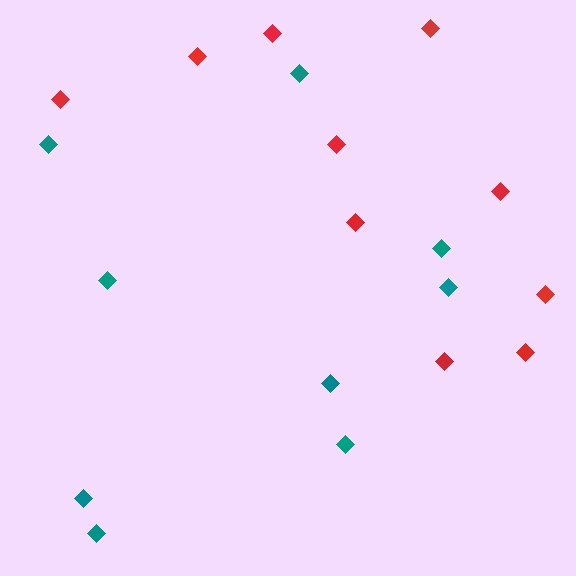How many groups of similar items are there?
There are 2 groups: one group of teal diamonds (9) and one group of red diamonds (10).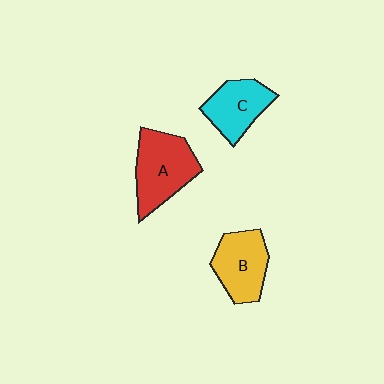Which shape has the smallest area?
Shape C (cyan).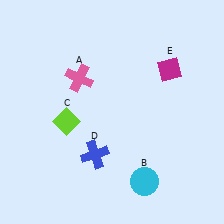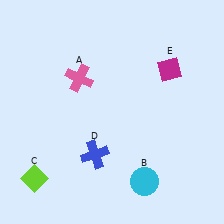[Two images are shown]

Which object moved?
The lime diamond (C) moved down.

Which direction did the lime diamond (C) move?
The lime diamond (C) moved down.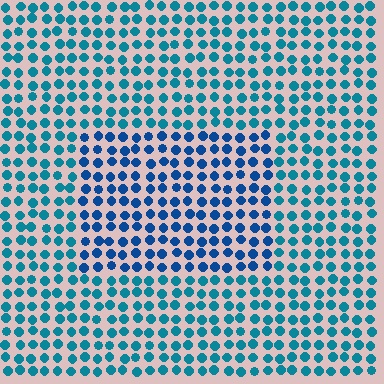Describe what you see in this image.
The image is filled with small teal elements in a uniform arrangement. A rectangle-shaped region is visible where the elements are tinted to a slightly different hue, forming a subtle color boundary.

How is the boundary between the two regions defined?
The boundary is defined purely by a slight shift in hue (about 26 degrees). Spacing, size, and orientation are identical on both sides.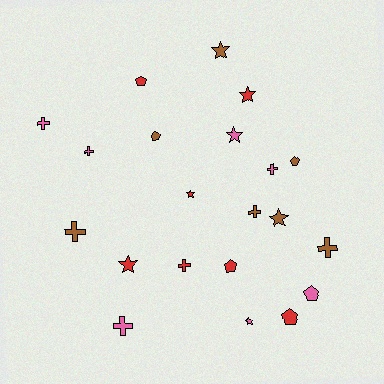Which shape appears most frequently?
Cross, with 8 objects.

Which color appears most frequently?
Red, with 7 objects.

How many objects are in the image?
There are 21 objects.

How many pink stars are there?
There are 2 pink stars.